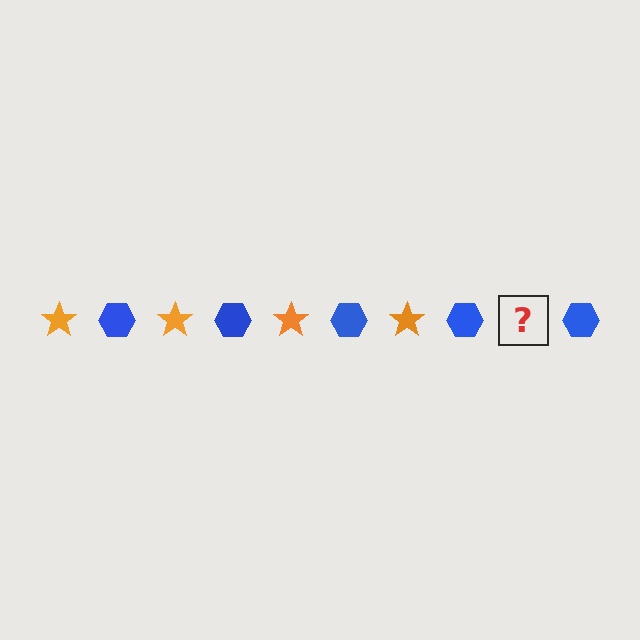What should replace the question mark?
The question mark should be replaced with an orange star.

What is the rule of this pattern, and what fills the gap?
The rule is that the pattern alternates between orange star and blue hexagon. The gap should be filled with an orange star.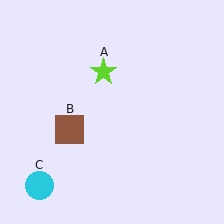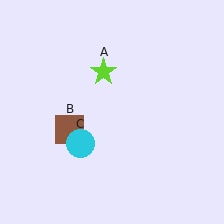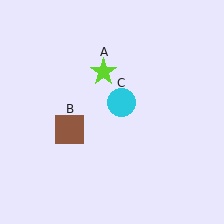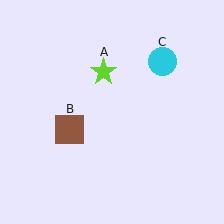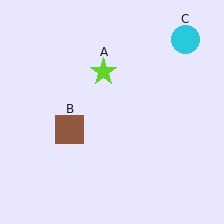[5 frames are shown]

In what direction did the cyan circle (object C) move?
The cyan circle (object C) moved up and to the right.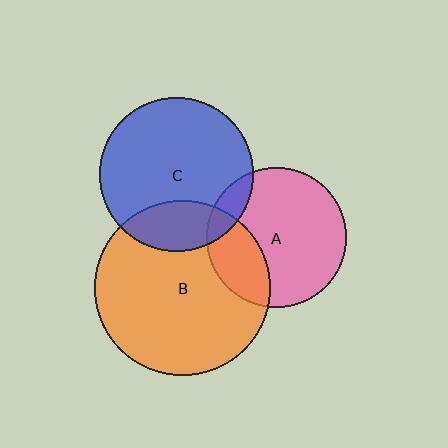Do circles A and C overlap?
Yes.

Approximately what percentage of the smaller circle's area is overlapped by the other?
Approximately 10%.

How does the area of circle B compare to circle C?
Approximately 1.3 times.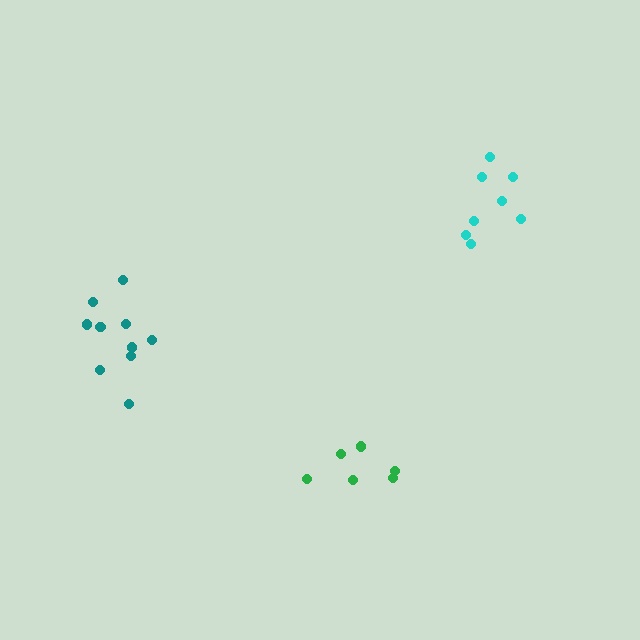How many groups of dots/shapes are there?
There are 3 groups.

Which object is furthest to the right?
The cyan cluster is rightmost.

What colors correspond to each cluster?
The clusters are colored: green, teal, cyan.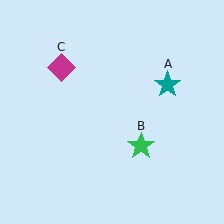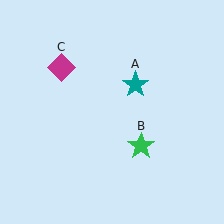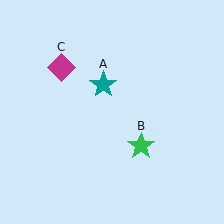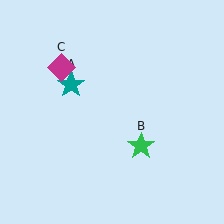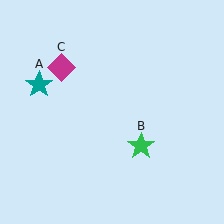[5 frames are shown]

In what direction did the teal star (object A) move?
The teal star (object A) moved left.